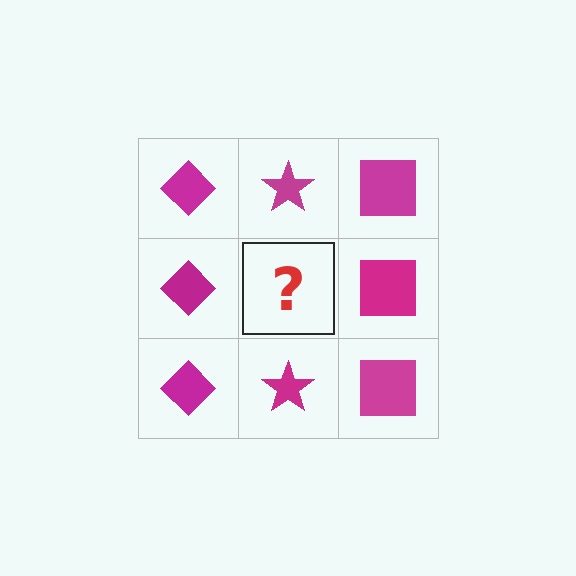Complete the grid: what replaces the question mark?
The question mark should be replaced with a magenta star.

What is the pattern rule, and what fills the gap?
The rule is that each column has a consistent shape. The gap should be filled with a magenta star.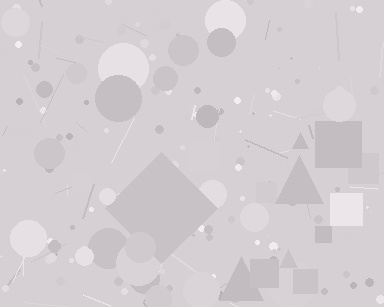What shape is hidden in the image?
A diamond is hidden in the image.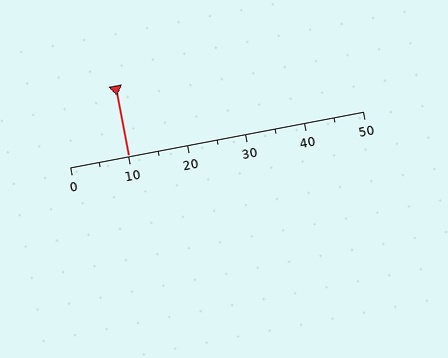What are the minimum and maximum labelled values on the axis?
The axis runs from 0 to 50.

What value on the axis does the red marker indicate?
The marker indicates approximately 10.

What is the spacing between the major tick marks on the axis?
The major ticks are spaced 10 apart.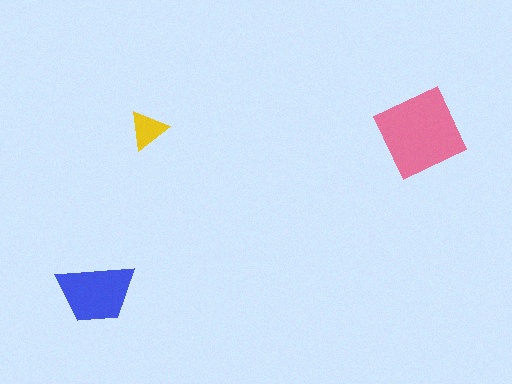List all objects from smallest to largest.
The yellow triangle, the blue trapezoid, the pink square.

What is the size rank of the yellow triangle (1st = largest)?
3rd.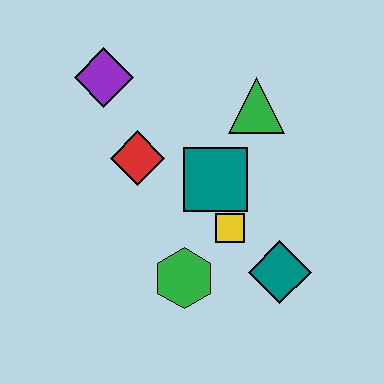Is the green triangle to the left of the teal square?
No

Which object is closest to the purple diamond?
The red diamond is closest to the purple diamond.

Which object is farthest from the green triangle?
The green hexagon is farthest from the green triangle.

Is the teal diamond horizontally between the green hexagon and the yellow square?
No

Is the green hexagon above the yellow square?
No